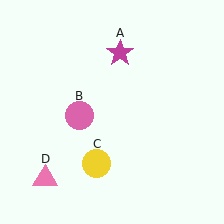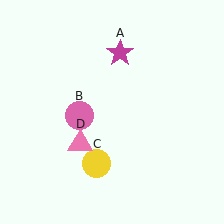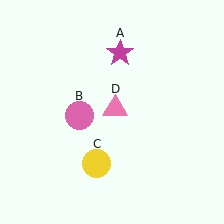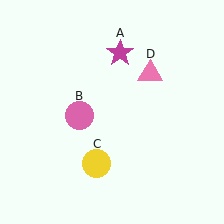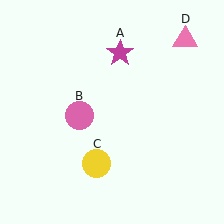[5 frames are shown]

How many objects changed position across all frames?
1 object changed position: pink triangle (object D).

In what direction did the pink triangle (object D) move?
The pink triangle (object D) moved up and to the right.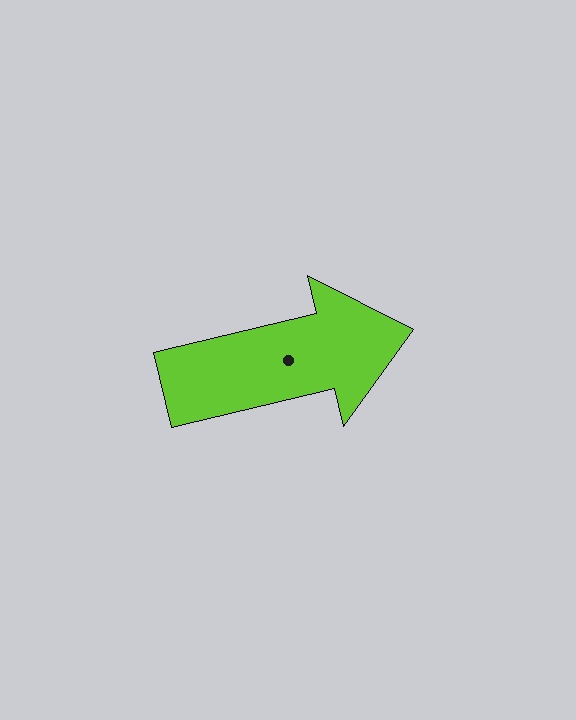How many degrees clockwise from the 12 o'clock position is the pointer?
Approximately 77 degrees.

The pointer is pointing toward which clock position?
Roughly 3 o'clock.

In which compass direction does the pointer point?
East.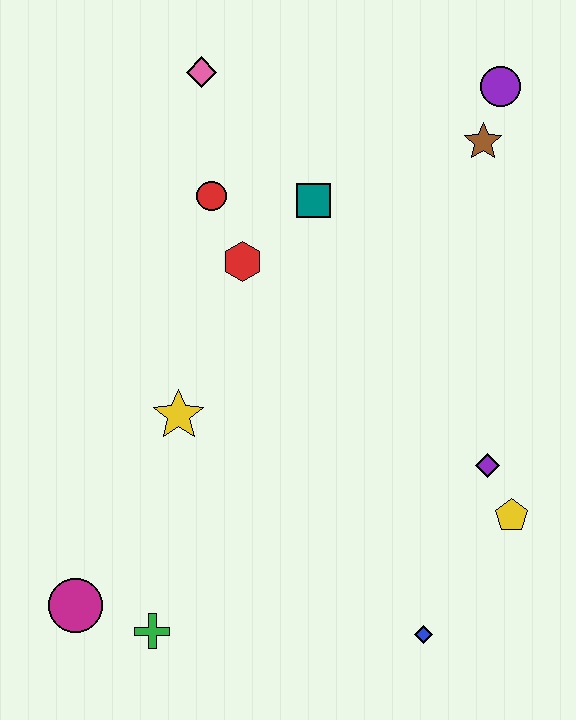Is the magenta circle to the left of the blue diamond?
Yes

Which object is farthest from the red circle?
The blue diamond is farthest from the red circle.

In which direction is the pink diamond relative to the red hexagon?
The pink diamond is above the red hexagon.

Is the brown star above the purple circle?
No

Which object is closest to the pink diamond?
The red circle is closest to the pink diamond.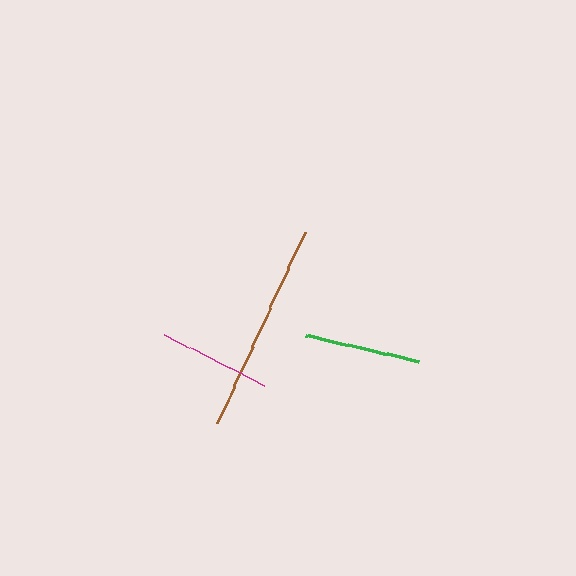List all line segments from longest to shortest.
From longest to shortest: brown, green, magenta.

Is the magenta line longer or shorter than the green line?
The green line is longer than the magenta line.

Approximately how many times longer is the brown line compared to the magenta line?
The brown line is approximately 1.9 times the length of the magenta line.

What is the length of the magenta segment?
The magenta segment is approximately 112 pixels long.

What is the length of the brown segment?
The brown segment is approximately 211 pixels long.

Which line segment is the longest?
The brown line is the longest at approximately 211 pixels.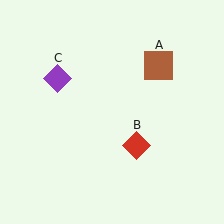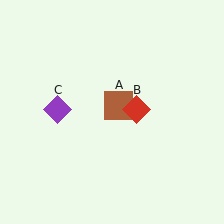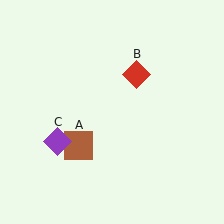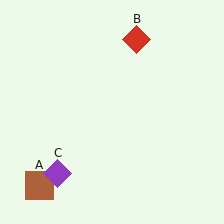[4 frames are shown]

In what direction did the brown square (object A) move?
The brown square (object A) moved down and to the left.